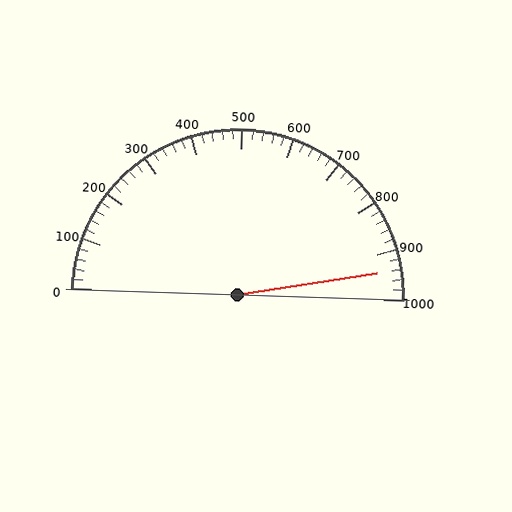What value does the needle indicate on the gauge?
The needle indicates approximately 940.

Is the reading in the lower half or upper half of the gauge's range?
The reading is in the upper half of the range (0 to 1000).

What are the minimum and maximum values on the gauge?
The gauge ranges from 0 to 1000.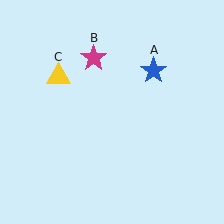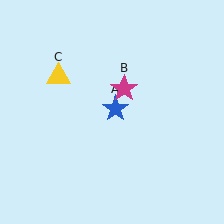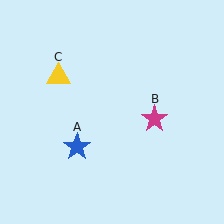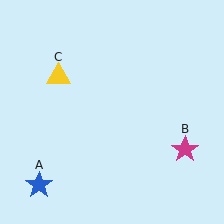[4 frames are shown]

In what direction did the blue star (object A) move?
The blue star (object A) moved down and to the left.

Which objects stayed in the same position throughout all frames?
Yellow triangle (object C) remained stationary.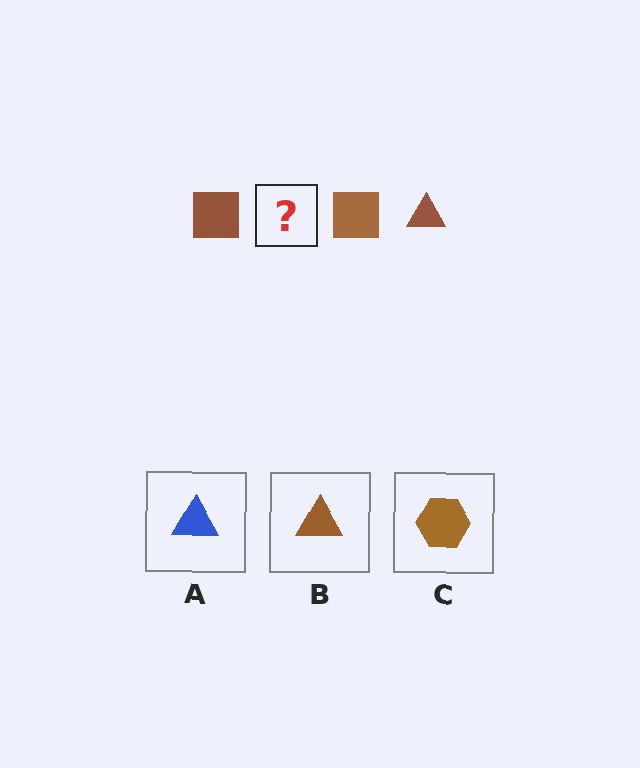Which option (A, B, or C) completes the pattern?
B.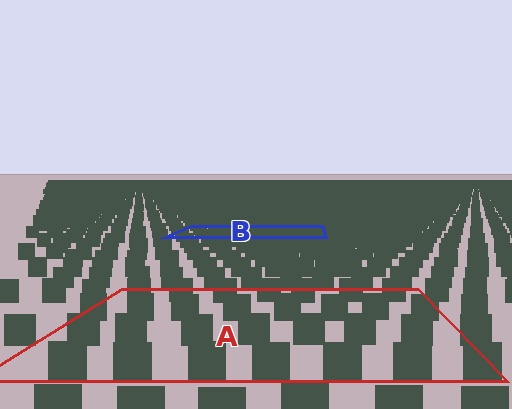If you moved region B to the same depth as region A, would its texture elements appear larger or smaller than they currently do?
They would appear larger. At a closer depth, the same texture elements are projected at a bigger on-screen size.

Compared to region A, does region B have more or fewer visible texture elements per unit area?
Region B has more texture elements per unit area — they are packed more densely because it is farther away.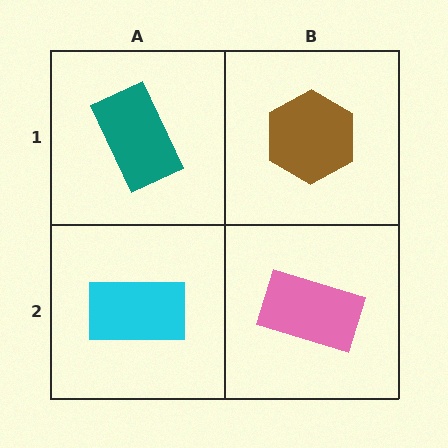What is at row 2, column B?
A pink rectangle.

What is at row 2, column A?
A cyan rectangle.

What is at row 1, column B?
A brown hexagon.